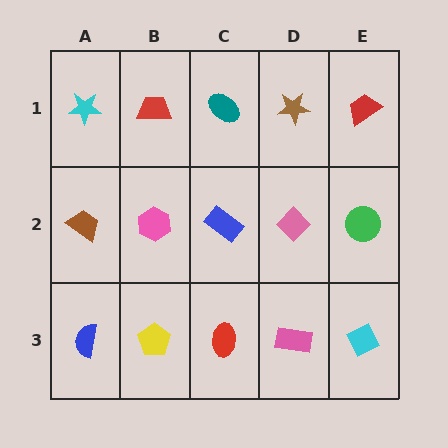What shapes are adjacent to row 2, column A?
A cyan star (row 1, column A), a blue semicircle (row 3, column A), a pink hexagon (row 2, column B).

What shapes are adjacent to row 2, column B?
A red trapezoid (row 1, column B), a yellow pentagon (row 3, column B), a brown trapezoid (row 2, column A), a blue rectangle (row 2, column C).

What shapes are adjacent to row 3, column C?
A blue rectangle (row 2, column C), a yellow pentagon (row 3, column B), a pink rectangle (row 3, column D).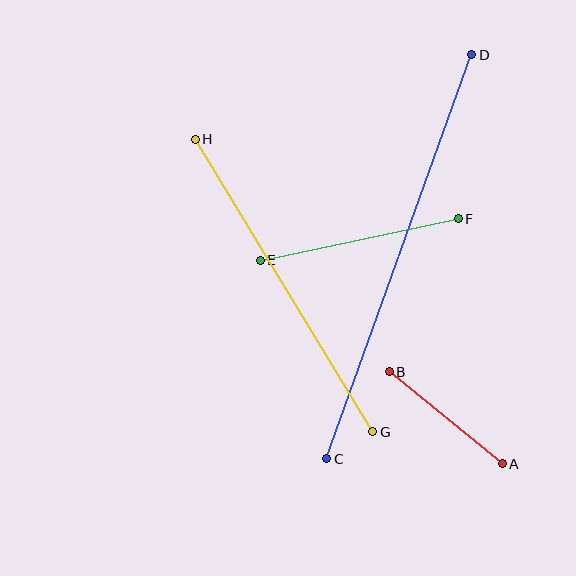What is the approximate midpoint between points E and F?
The midpoint is at approximately (359, 239) pixels.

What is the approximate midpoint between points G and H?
The midpoint is at approximately (284, 285) pixels.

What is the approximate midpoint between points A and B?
The midpoint is at approximately (446, 418) pixels.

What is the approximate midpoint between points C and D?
The midpoint is at approximately (399, 257) pixels.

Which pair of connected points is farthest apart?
Points C and D are farthest apart.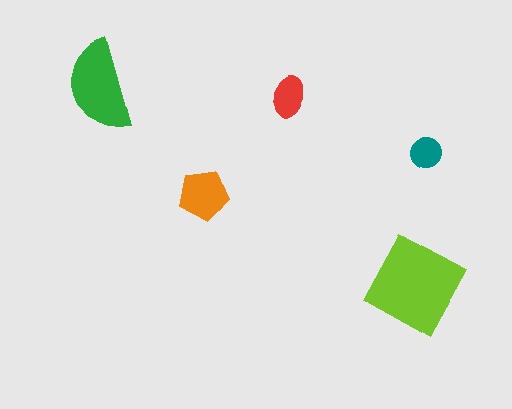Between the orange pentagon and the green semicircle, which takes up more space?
The green semicircle.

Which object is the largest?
The lime square.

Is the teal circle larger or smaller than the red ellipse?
Smaller.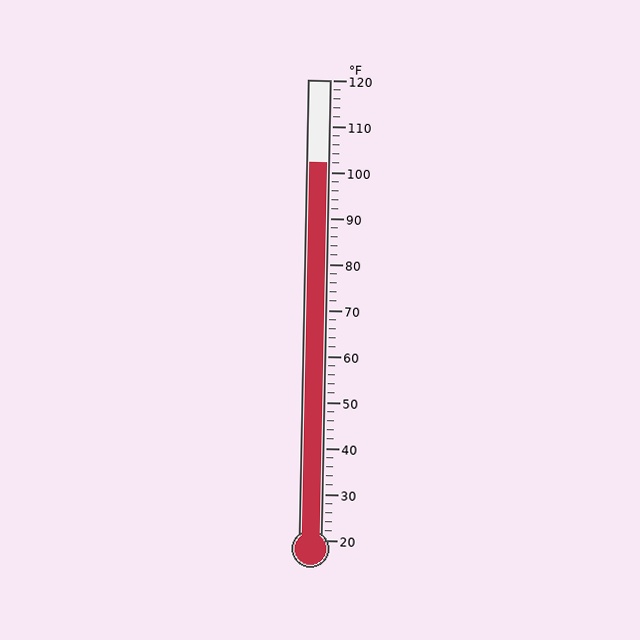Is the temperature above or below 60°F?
The temperature is above 60°F.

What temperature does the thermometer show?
The thermometer shows approximately 102°F.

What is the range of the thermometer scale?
The thermometer scale ranges from 20°F to 120°F.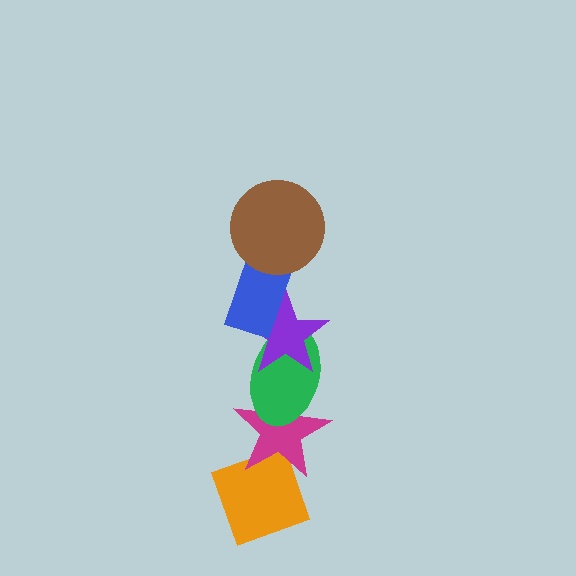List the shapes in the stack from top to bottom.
From top to bottom: the brown circle, the blue rectangle, the purple star, the green ellipse, the magenta star, the orange diamond.